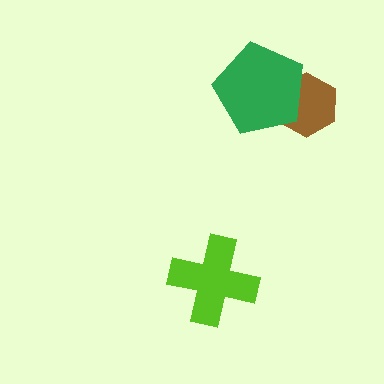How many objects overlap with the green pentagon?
1 object overlaps with the green pentagon.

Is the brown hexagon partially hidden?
Yes, it is partially covered by another shape.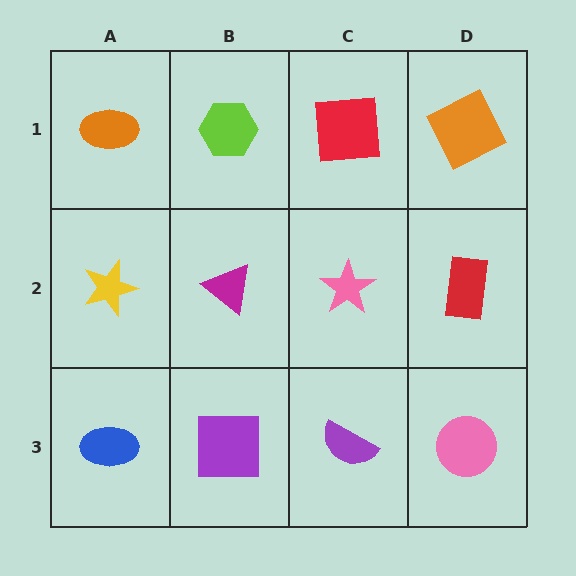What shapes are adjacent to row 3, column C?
A pink star (row 2, column C), a purple square (row 3, column B), a pink circle (row 3, column D).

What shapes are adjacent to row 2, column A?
An orange ellipse (row 1, column A), a blue ellipse (row 3, column A), a magenta triangle (row 2, column B).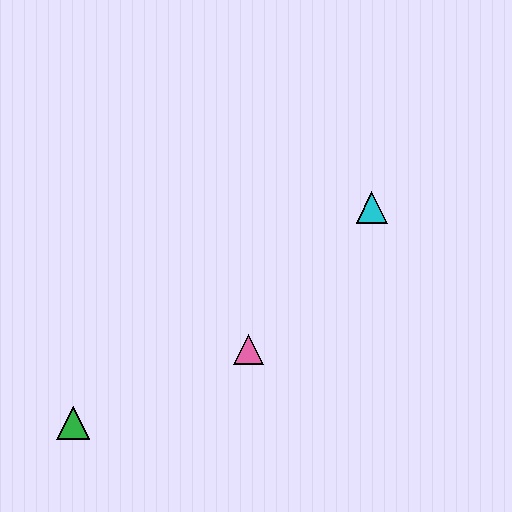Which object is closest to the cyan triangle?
The pink triangle is closest to the cyan triangle.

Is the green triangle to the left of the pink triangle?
Yes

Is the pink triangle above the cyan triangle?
No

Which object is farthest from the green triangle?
The cyan triangle is farthest from the green triangle.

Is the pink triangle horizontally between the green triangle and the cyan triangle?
Yes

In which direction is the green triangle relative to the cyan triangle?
The green triangle is to the left of the cyan triangle.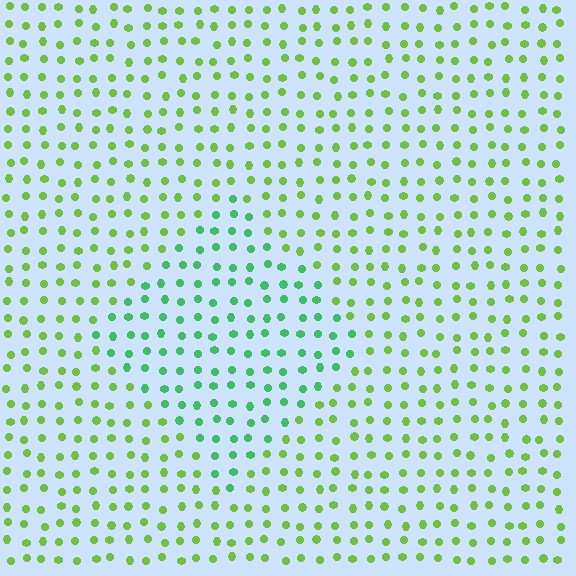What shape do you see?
I see a diamond.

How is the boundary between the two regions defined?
The boundary is defined purely by a slight shift in hue (about 42 degrees). Spacing, size, and orientation are identical on both sides.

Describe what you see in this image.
The image is filled with small lime elements in a uniform arrangement. A diamond-shaped region is visible where the elements are tinted to a slightly different hue, forming a subtle color boundary.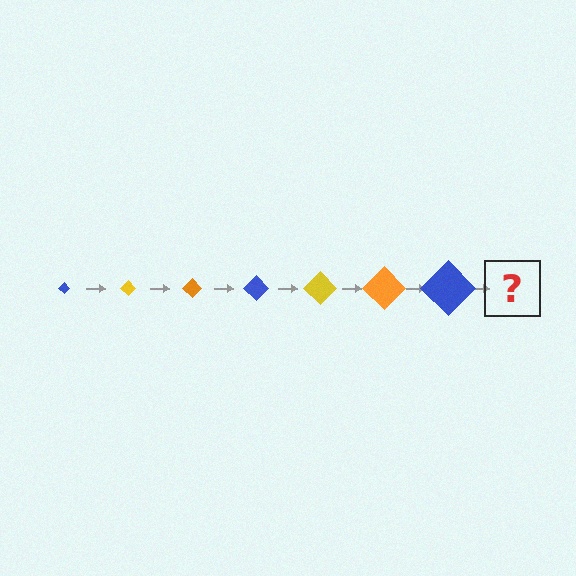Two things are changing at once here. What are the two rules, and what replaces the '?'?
The two rules are that the diamond grows larger each step and the color cycles through blue, yellow, and orange. The '?' should be a yellow diamond, larger than the previous one.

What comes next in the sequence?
The next element should be a yellow diamond, larger than the previous one.